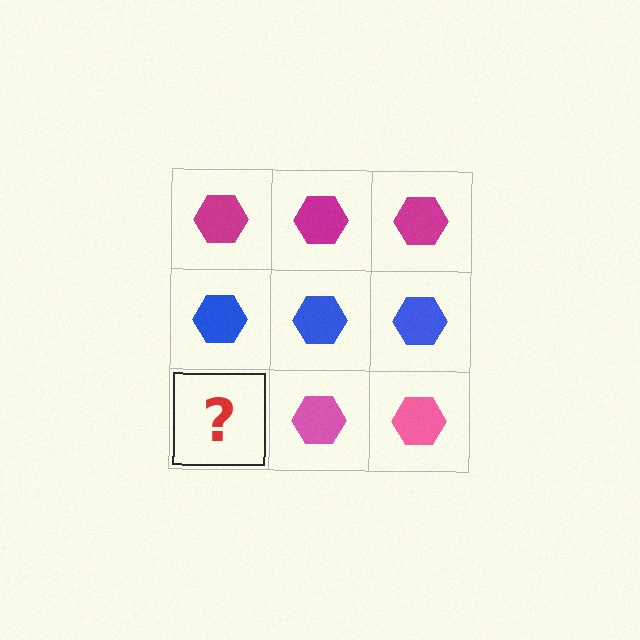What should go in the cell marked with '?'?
The missing cell should contain a pink hexagon.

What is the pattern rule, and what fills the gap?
The rule is that each row has a consistent color. The gap should be filled with a pink hexagon.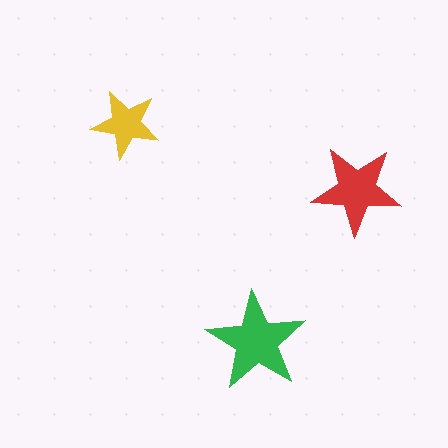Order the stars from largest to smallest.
the green one, the red one, the yellow one.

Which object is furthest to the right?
The red star is rightmost.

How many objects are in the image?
There are 3 objects in the image.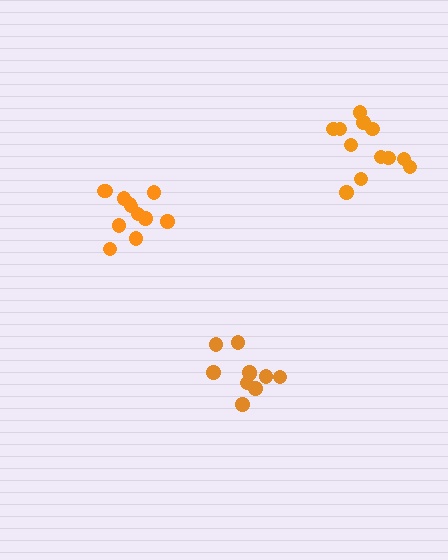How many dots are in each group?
Group 1: 12 dots, Group 2: 10 dots, Group 3: 12 dots (34 total).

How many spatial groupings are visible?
There are 3 spatial groupings.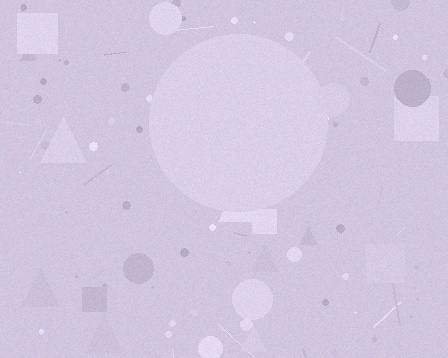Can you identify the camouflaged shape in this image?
The camouflaged shape is a circle.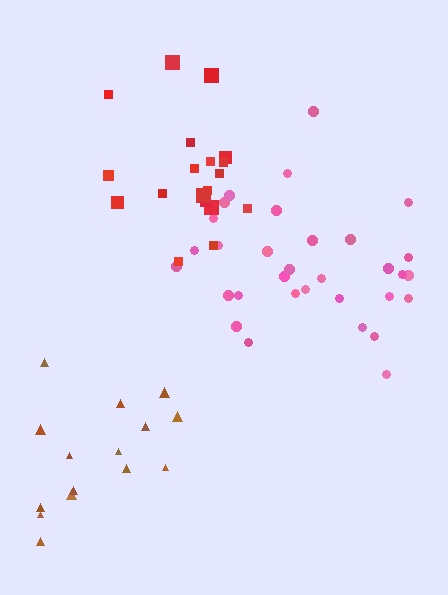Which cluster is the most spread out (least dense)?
Brown.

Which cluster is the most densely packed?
Red.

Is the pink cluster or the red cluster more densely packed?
Red.